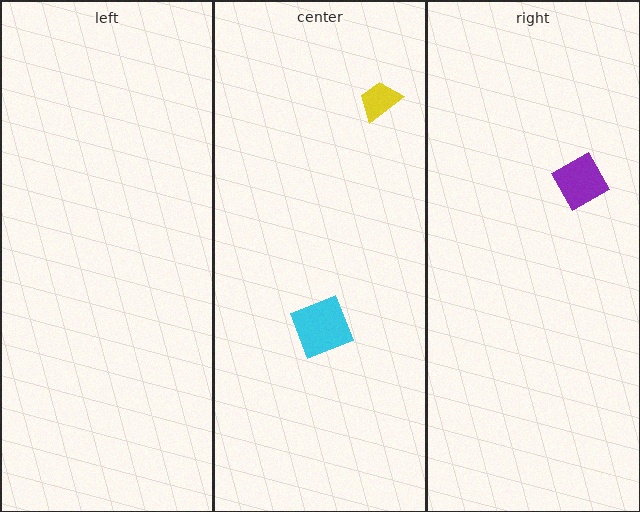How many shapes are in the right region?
1.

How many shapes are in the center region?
2.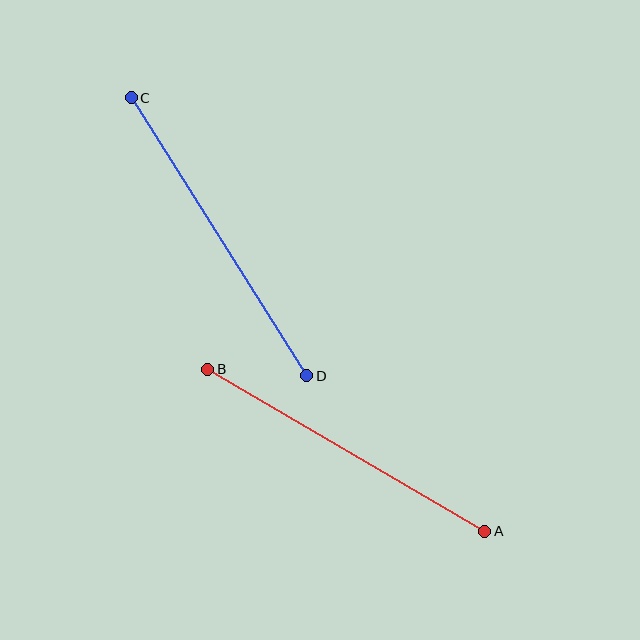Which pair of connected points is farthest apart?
Points C and D are farthest apart.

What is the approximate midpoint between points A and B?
The midpoint is at approximately (346, 450) pixels.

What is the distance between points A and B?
The distance is approximately 321 pixels.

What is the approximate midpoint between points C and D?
The midpoint is at approximately (219, 237) pixels.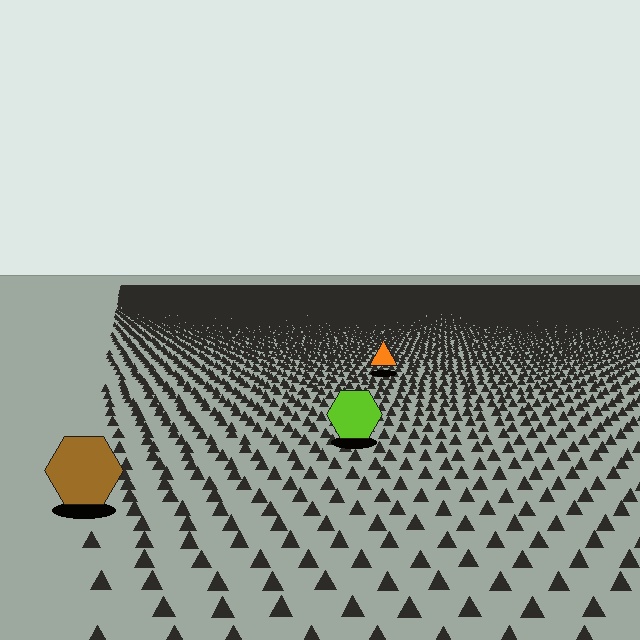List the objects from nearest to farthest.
From nearest to farthest: the brown hexagon, the lime hexagon, the orange triangle.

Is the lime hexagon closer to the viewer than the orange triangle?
Yes. The lime hexagon is closer — you can tell from the texture gradient: the ground texture is coarser near it.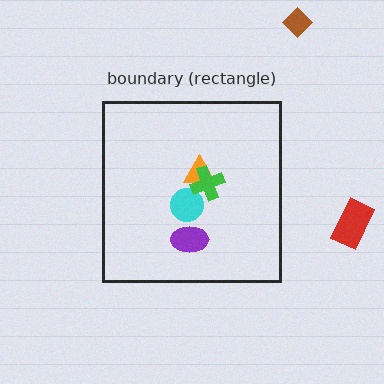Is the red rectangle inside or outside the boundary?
Outside.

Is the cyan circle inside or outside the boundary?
Inside.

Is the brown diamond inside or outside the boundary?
Outside.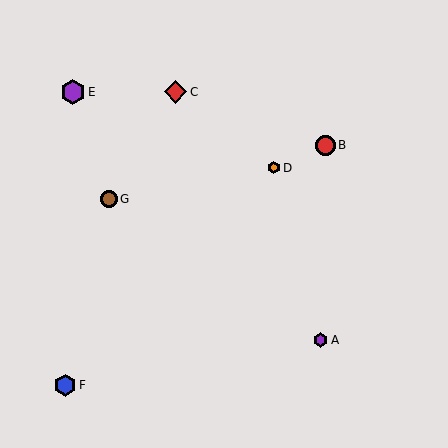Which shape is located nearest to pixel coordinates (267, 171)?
The orange hexagon (labeled D) at (274, 168) is nearest to that location.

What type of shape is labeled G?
Shape G is a brown circle.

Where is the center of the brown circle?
The center of the brown circle is at (109, 199).